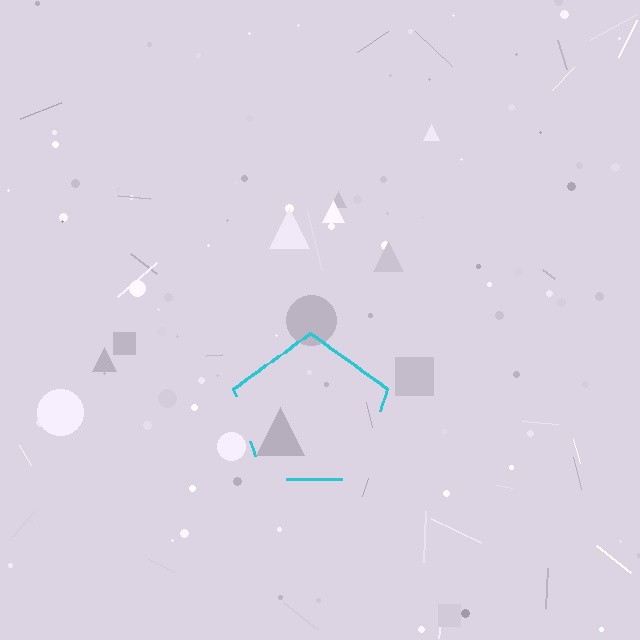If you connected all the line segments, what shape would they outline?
They would outline a pentagon.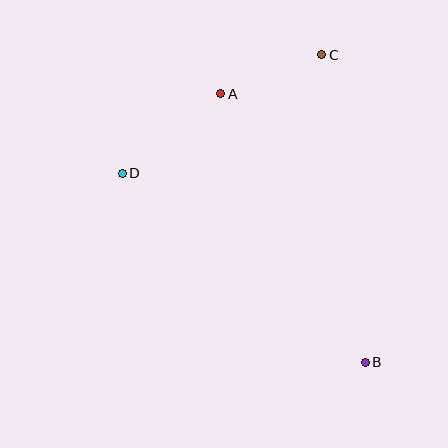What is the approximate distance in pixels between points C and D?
The distance between C and D is approximately 232 pixels.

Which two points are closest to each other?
Points A and C are closest to each other.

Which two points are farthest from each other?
Points B and C are farthest from each other.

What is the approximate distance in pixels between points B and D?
The distance between B and D is approximately 308 pixels.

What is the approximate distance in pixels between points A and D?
The distance between A and D is approximately 127 pixels.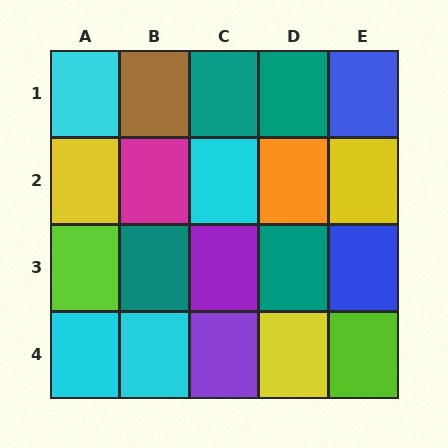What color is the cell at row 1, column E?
Blue.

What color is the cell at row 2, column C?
Cyan.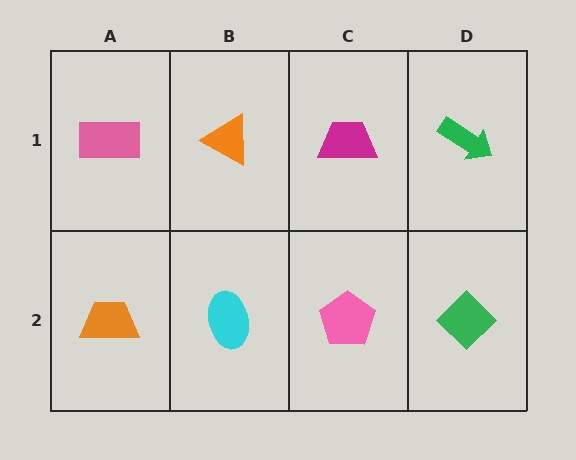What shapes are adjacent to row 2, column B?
An orange triangle (row 1, column B), an orange trapezoid (row 2, column A), a pink pentagon (row 2, column C).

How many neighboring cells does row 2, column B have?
3.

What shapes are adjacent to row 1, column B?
A cyan ellipse (row 2, column B), a pink rectangle (row 1, column A), a magenta trapezoid (row 1, column C).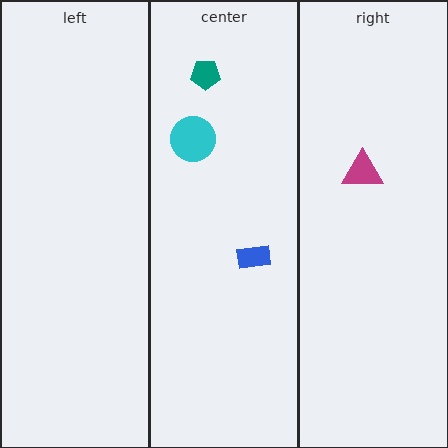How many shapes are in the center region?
3.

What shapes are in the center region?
The cyan circle, the teal pentagon, the blue rectangle.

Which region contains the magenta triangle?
The right region.